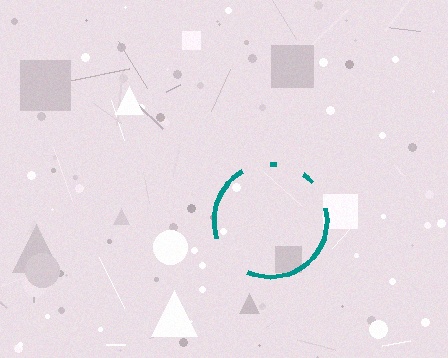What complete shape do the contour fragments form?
The contour fragments form a circle.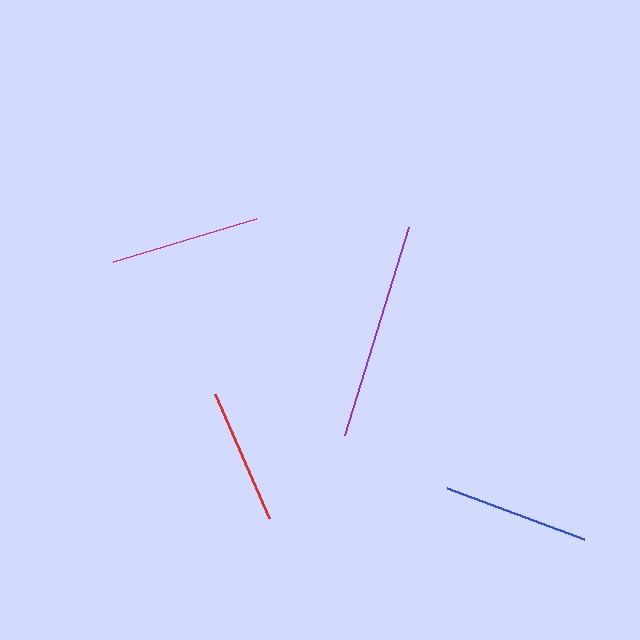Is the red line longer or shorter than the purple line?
The purple line is longer than the red line.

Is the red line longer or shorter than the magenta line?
The magenta line is longer than the red line.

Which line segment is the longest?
The purple line is the longest at approximately 218 pixels.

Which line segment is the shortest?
The red line is the shortest at approximately 135 pixels.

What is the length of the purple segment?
The purple segment is approximately 218 pixels long.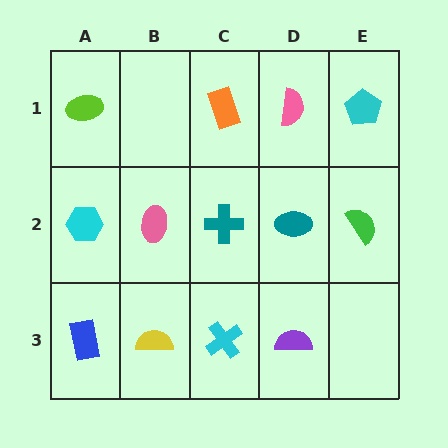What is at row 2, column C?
A teal cross.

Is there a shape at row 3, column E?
No, that cell is empty.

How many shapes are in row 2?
5 shapes.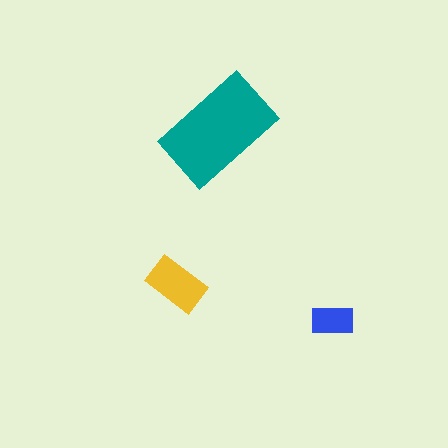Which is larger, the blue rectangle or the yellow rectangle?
The yellow one.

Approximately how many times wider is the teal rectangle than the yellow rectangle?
About 2 times wider.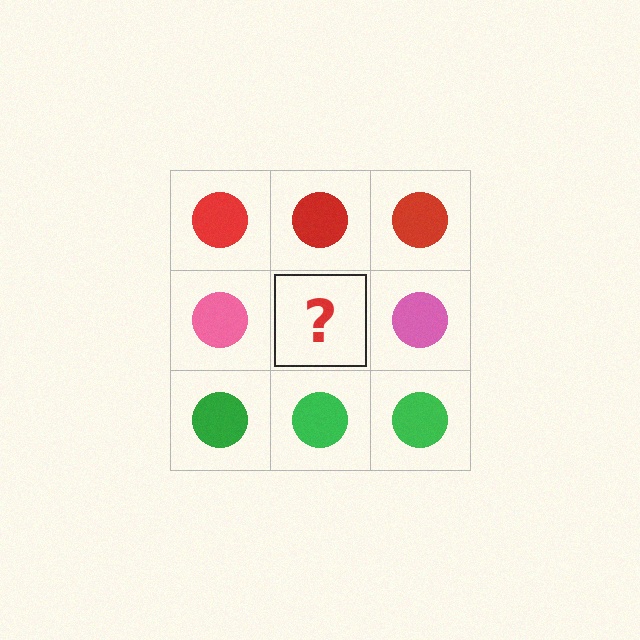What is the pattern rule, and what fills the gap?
The rule is that each row has a consistent color. The gap should be filled with a pink circle.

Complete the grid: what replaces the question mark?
The question mark should be replaced with a pink circle.